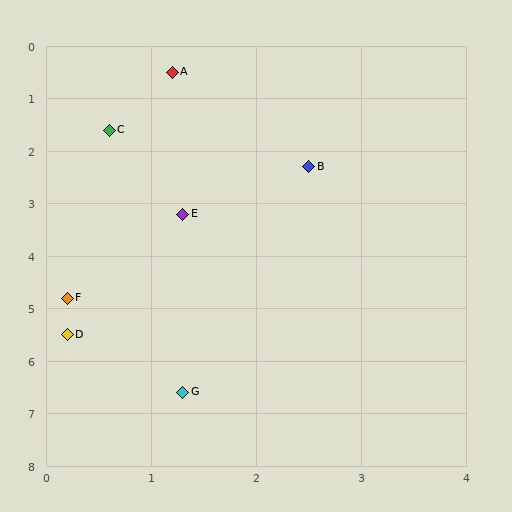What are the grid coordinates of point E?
Point E is at approximately (1.3, 3.2).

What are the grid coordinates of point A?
Point A is at approximately (1.2, 0.5).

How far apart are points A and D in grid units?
Points A and D are about 5.1 grid units apart.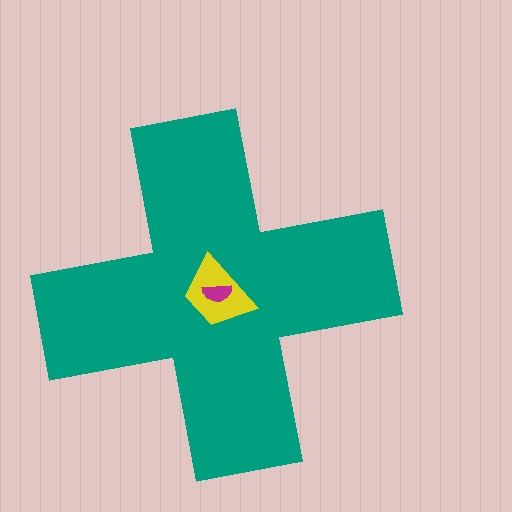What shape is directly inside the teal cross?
The yellow trapezoid.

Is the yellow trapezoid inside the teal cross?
Yes.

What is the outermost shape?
The teal cross.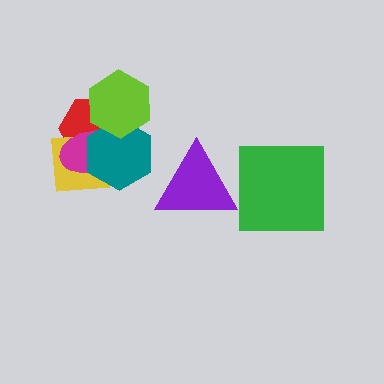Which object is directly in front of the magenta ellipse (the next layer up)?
The teal hexagon is directly in front of the magenta ellipse.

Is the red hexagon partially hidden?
Yes, it is partially covered by another shape.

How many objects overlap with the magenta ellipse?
4 objects overlap with the magenta ellipse.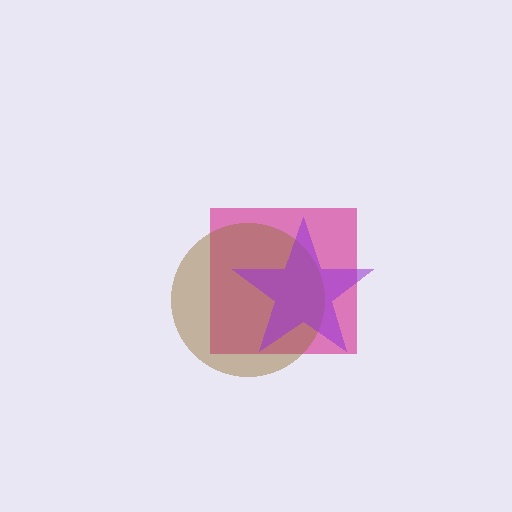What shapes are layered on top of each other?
The layered shapes are: a magenta square, a brown circle, a purple star.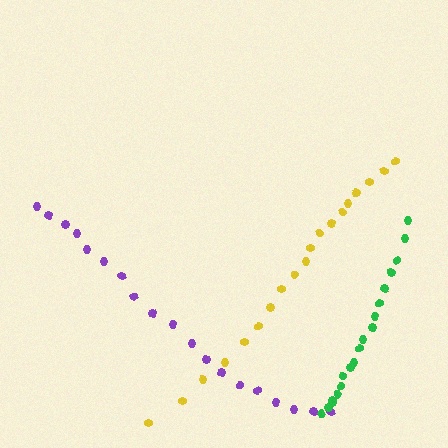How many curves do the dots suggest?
There are 3 distinct paths.